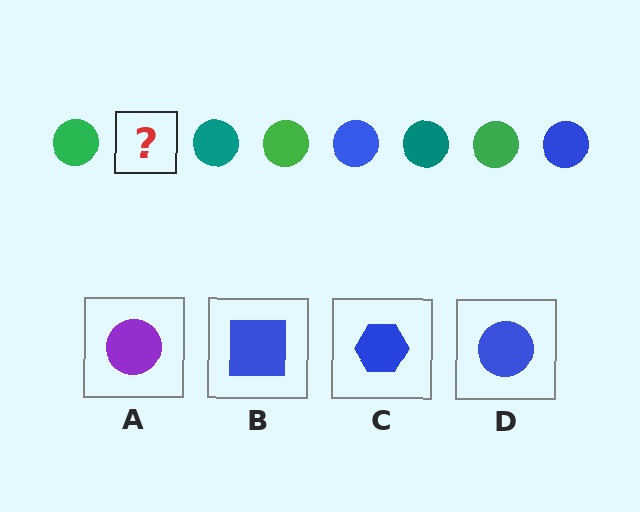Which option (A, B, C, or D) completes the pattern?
D.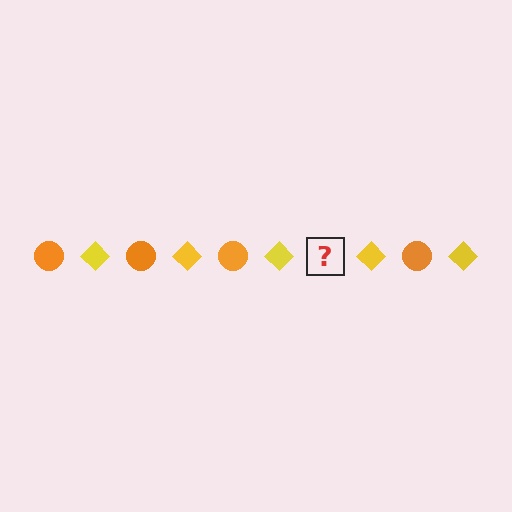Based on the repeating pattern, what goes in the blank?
The blank should be an orange circle.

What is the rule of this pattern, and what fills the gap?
The rule is that the pattern alternates between orange circle and yellow diamond. The gap should be filled with an orange circle.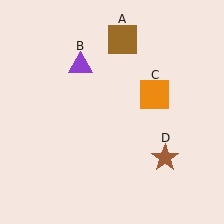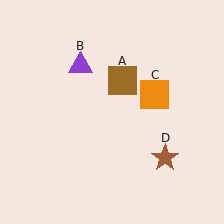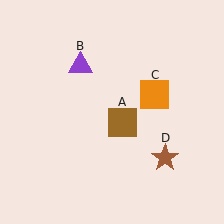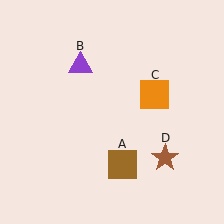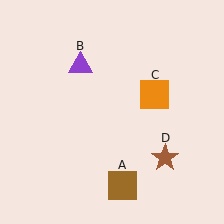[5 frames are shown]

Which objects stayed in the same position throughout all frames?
Purple triangle (object B) and orange square (object C) and brown star (object D) remained stationary.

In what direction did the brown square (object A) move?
The brown square (object A) moved down.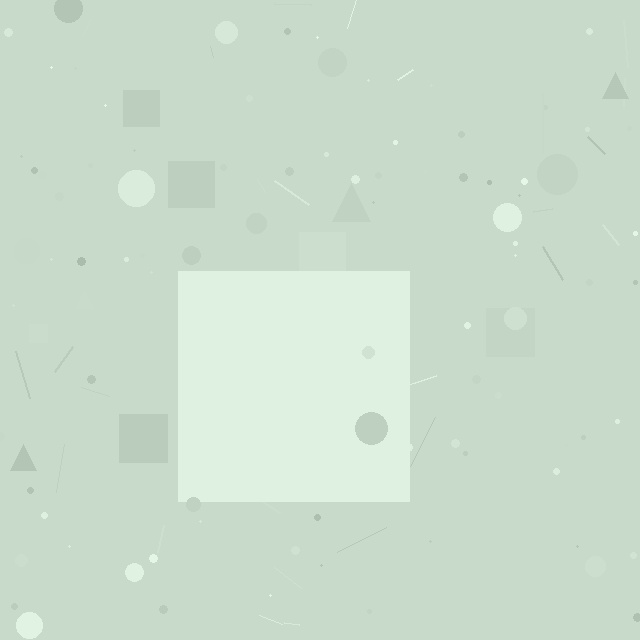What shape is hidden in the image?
A square is hidden in the image.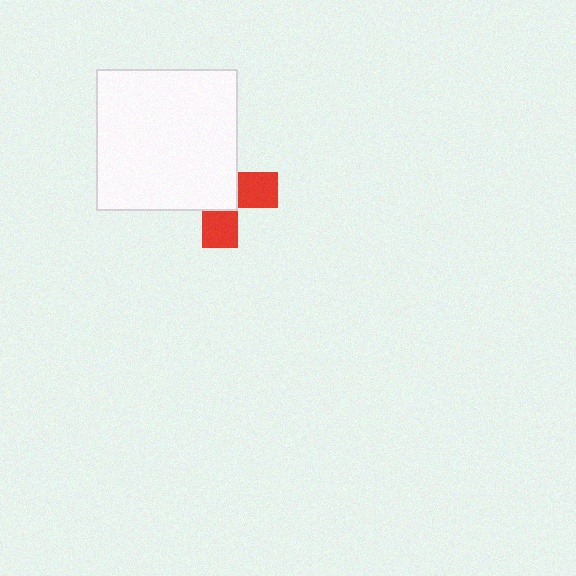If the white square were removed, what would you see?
You would see the complete red cross.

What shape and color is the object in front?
The object in front is a white square.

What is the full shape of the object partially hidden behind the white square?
The partially hidden object is a red cross.